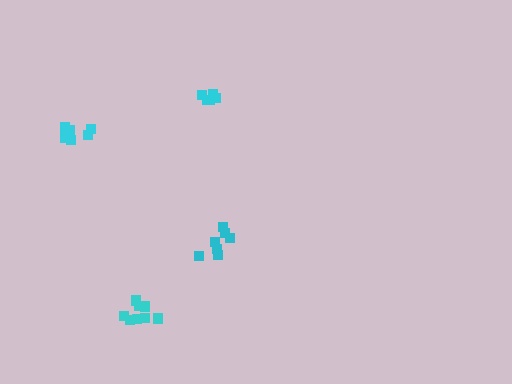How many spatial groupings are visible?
There are 4 spatial groupings.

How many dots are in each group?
Group 1: 6 dots, Group 2: 7 dots, Group 3: 5 dots, Group 4: 9 dots (27 total).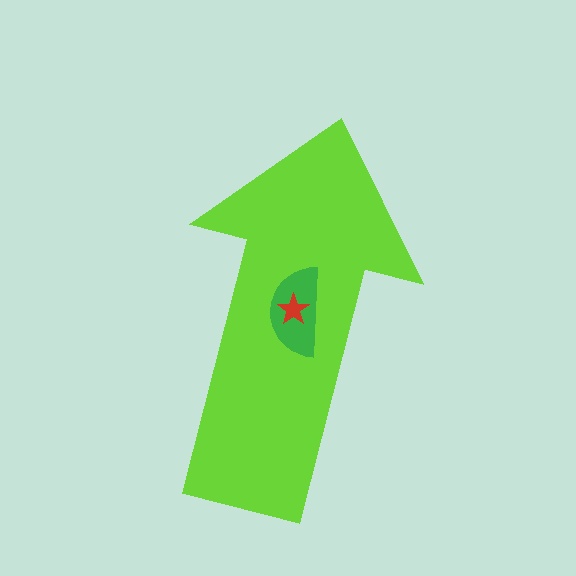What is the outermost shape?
The lime arrow.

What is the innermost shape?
The red star.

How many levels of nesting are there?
3.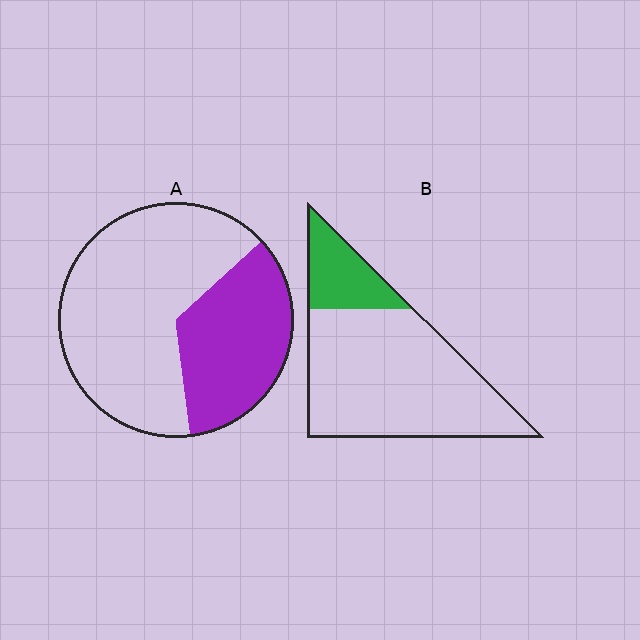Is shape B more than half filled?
No.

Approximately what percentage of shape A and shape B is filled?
A is approximately 35% and B is approximately 20%.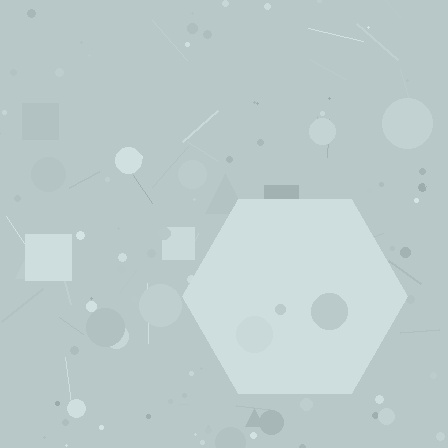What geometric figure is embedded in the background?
A hexagon is embedded in the background.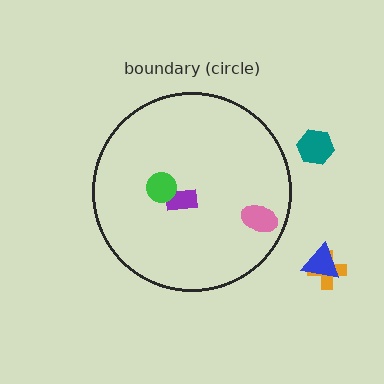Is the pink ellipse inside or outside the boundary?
Inside.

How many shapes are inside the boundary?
3 inside, 3 outside.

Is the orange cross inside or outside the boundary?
Outside.